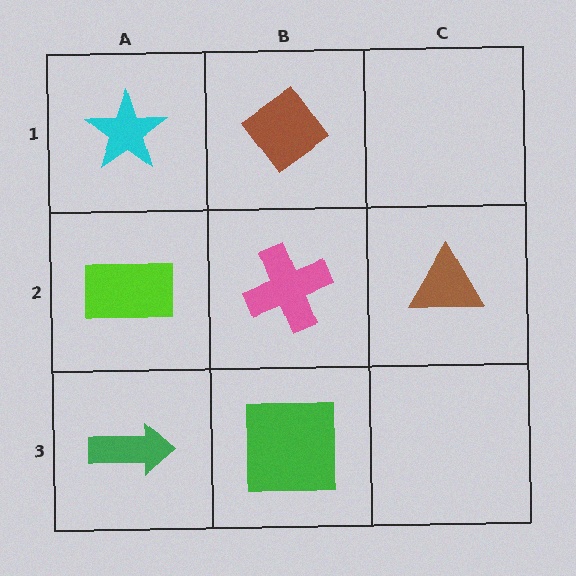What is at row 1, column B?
A brown diamond.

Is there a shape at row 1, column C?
No, that cell is empty.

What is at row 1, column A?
A cyan star.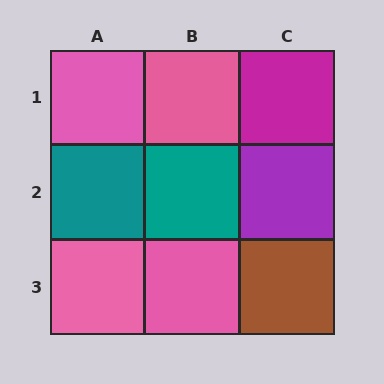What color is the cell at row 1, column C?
Magenta.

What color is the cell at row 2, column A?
Teal.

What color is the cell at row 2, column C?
Purple.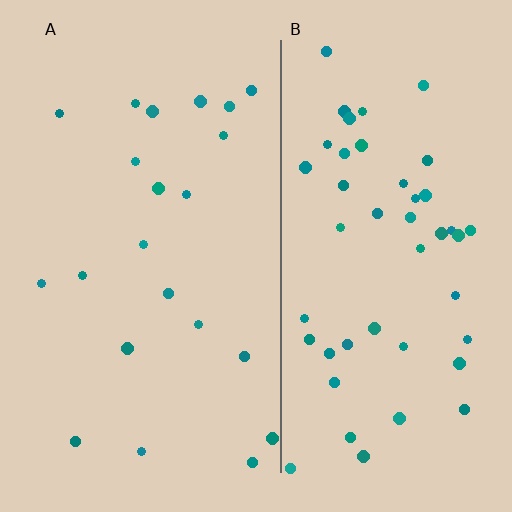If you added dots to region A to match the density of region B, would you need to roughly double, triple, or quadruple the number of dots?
Approximately double.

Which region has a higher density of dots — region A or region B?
B (the right).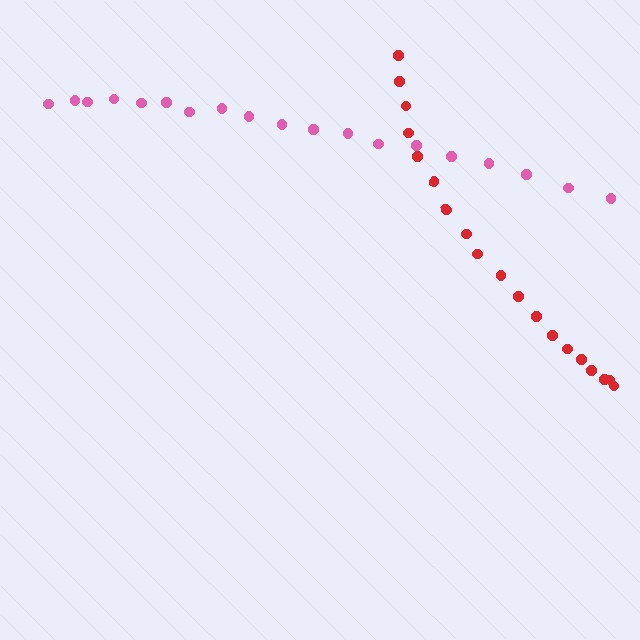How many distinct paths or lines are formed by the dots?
There are 2 distinct paths.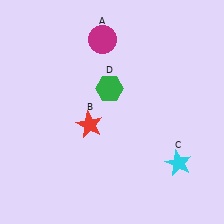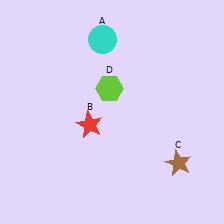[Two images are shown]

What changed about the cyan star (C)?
In Image 1, C is cyan. In Image 2, it changed to brown.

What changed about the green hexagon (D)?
In Image 1, D is green. In Image 2, it changed to lime.